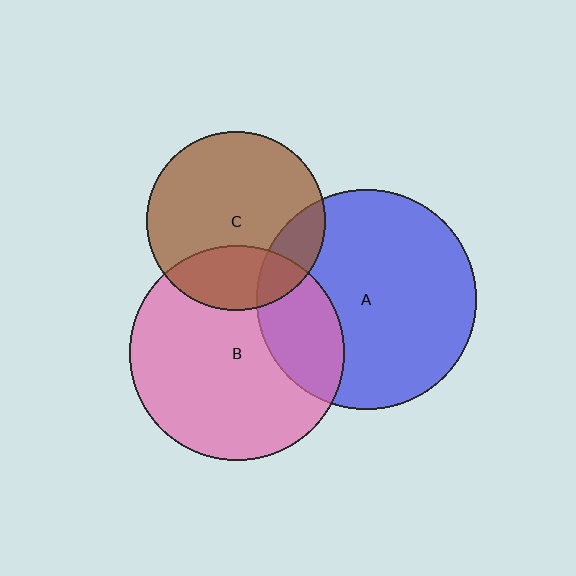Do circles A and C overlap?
Yes.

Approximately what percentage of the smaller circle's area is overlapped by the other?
Approximately 15%.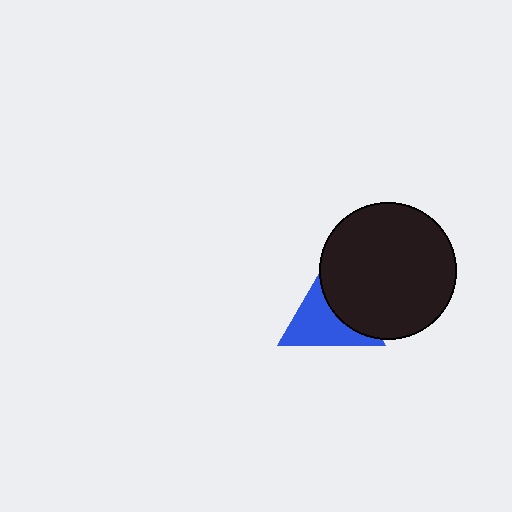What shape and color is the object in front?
The object in front is a black circle.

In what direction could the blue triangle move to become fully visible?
The blue triangle could move left. That would shift it out from behind the black circle entirely.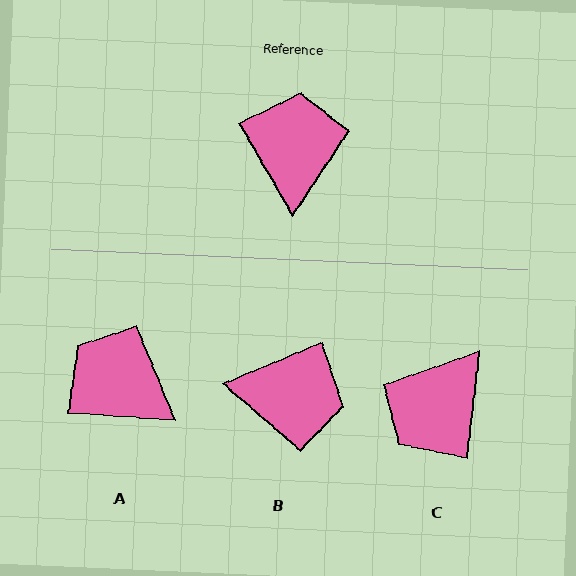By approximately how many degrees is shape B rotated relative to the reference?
Approximately 97 degrees clockwise.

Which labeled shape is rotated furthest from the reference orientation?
C, about 143 degrees away.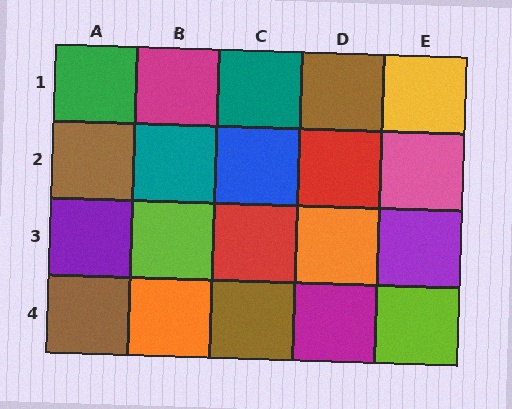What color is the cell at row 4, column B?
Orange.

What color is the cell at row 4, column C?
Brown.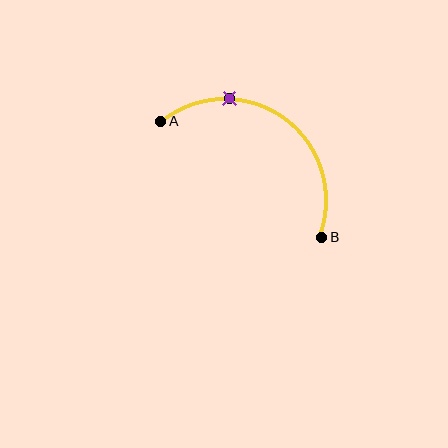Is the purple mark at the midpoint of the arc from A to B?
No. The purple mark lies on the arc but is closer to endpoint A. The arc midpoint would be at the point on the curve equidistant along the arc from both A and B.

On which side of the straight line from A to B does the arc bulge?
The arc bulges above and to the right of the straight line connecting A and B.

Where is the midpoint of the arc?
The arc midpoint is the point on the curve farthest from the straight line joining A and B. It sits above and to the right of that line.